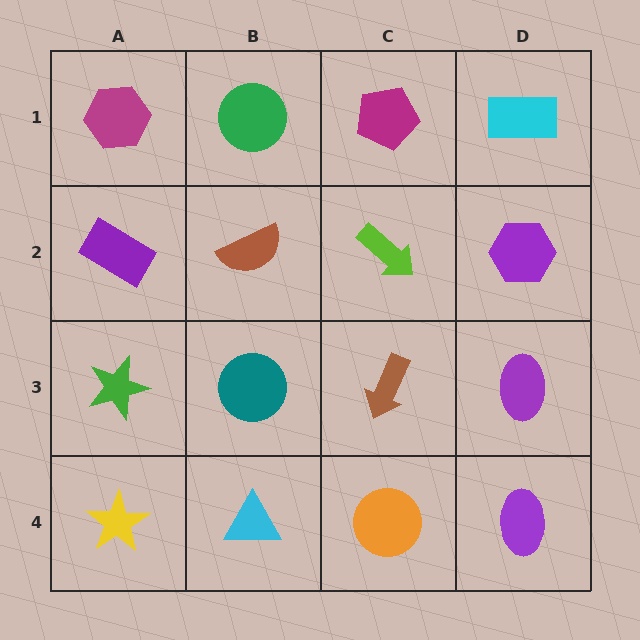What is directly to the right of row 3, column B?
A brown arrow.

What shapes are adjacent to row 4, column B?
A teal circle (row 3, column B), a yellow star (row 4, column A), an orange circle (row 4, column C).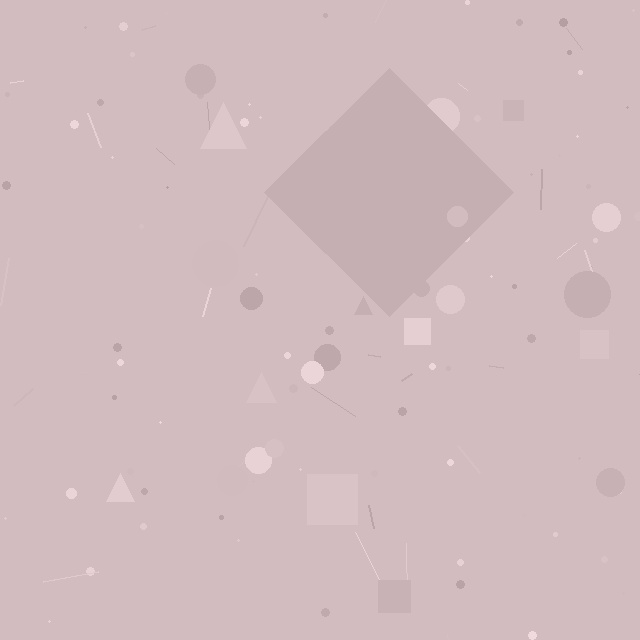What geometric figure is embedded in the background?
A diamond is embedded in the background.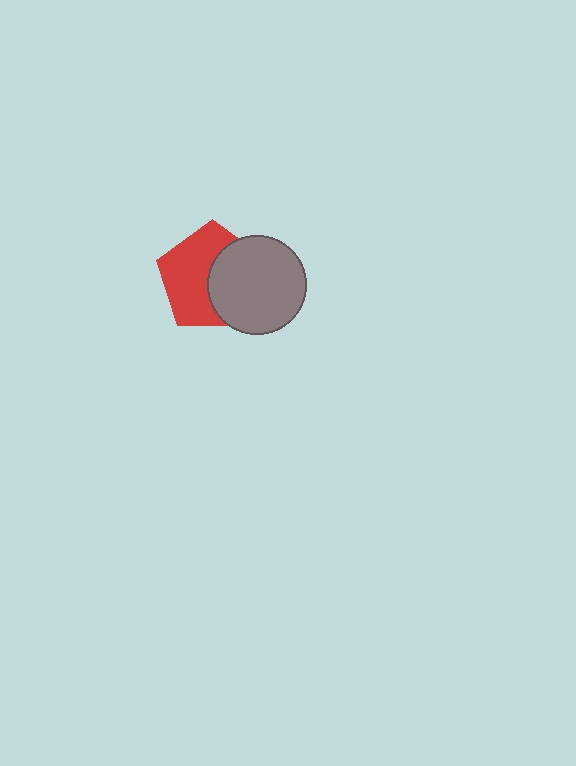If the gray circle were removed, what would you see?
You would see the complete red pentagon.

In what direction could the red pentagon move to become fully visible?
The red pentagon could move left. That would shift it out from behind the gray circle entirely.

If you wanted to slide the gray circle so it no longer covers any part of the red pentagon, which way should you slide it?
Slide it right — that is the most direct way to separate the two shapes.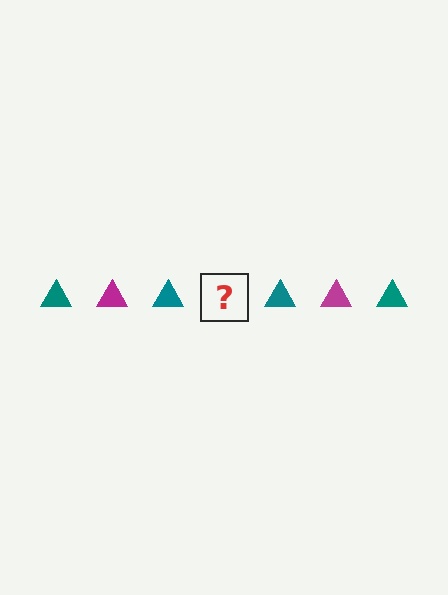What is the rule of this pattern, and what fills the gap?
The rule is that the pattern cycles through teal, magenta triangles. The gap should be filled with a magenta triangle.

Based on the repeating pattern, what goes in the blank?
The blank should be a magenta triangle.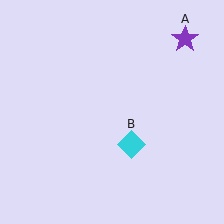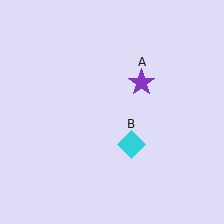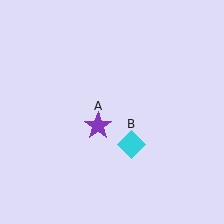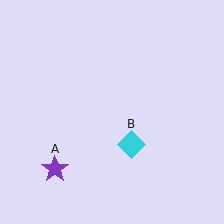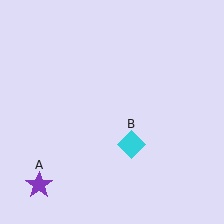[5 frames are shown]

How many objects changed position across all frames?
1 object changed position: purple star (object A).